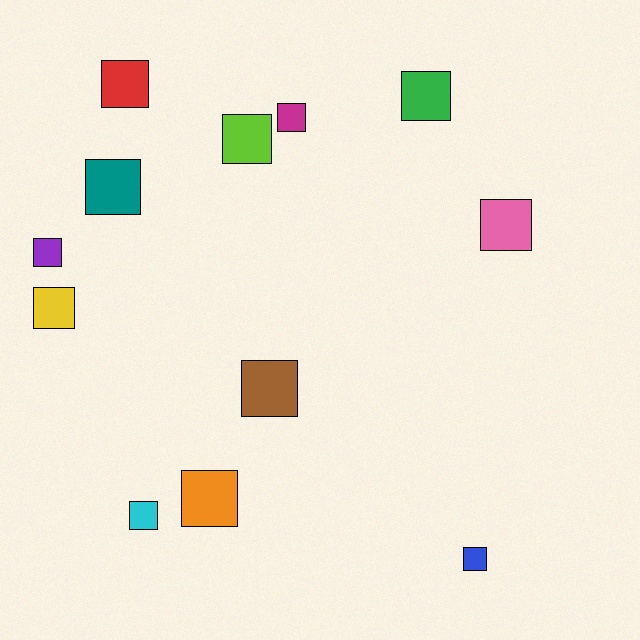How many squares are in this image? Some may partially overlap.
There are 12 squares.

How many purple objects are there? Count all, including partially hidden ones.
There is 1 purple object.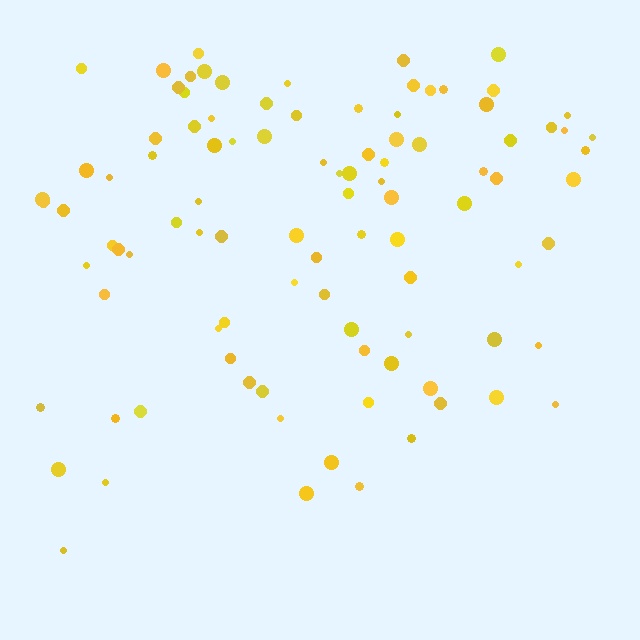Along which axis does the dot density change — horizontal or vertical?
Vertical.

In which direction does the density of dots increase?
From bottom to top, with the top side densest.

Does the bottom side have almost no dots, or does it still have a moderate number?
Still a moderate number, just noticeably fewer than the top.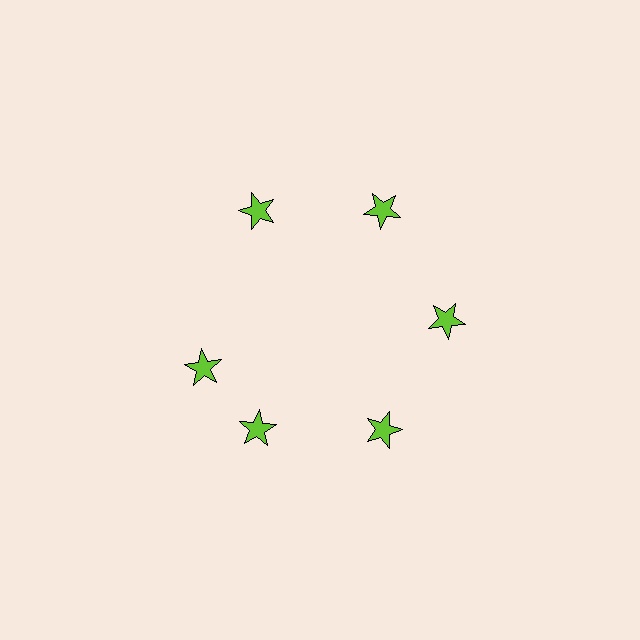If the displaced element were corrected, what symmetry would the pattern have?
It would have 6-fold rotational symmetry — the pattern would map onto itself every 60 degrees.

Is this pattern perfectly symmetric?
No. The 6 lime stars are arranged in a ring, but one element near the 9 o'clock position is rotated out of alignment along the ring, breaking the 6-fold rotational symmetry.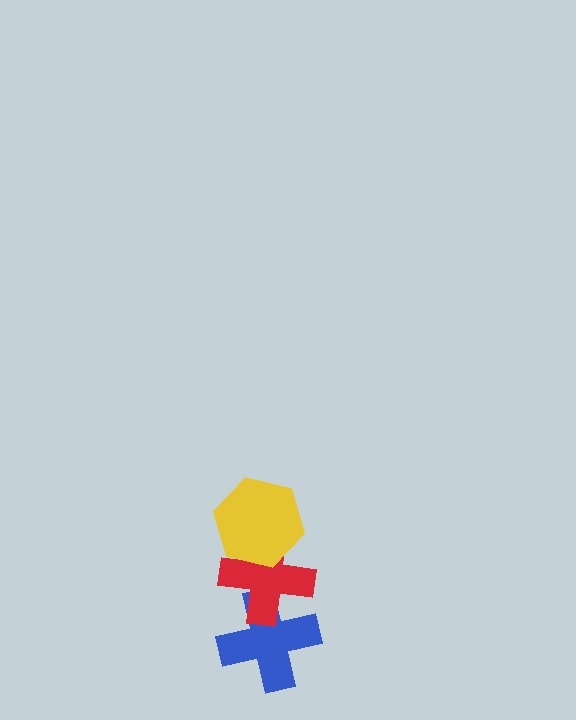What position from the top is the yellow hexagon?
The yellow hexagon is 1st from the top.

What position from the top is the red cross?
The red cross is 2nd from the top.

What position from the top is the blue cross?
The blue cross is 3rd from the top.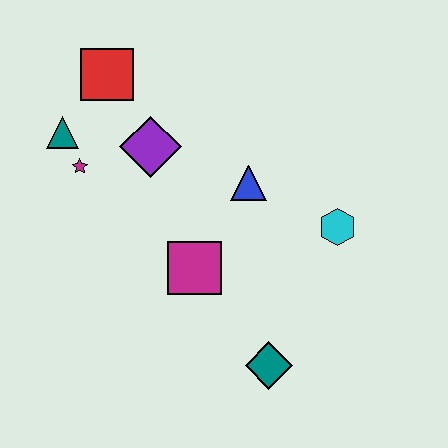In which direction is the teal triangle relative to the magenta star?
The teal triangle is above the magenta star.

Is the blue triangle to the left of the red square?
No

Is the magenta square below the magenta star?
Yes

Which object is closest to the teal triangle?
The magenta star is closest to the teal triangle.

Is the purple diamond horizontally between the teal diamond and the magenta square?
No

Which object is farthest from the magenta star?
The teal diamond is farthest from the magenta star.